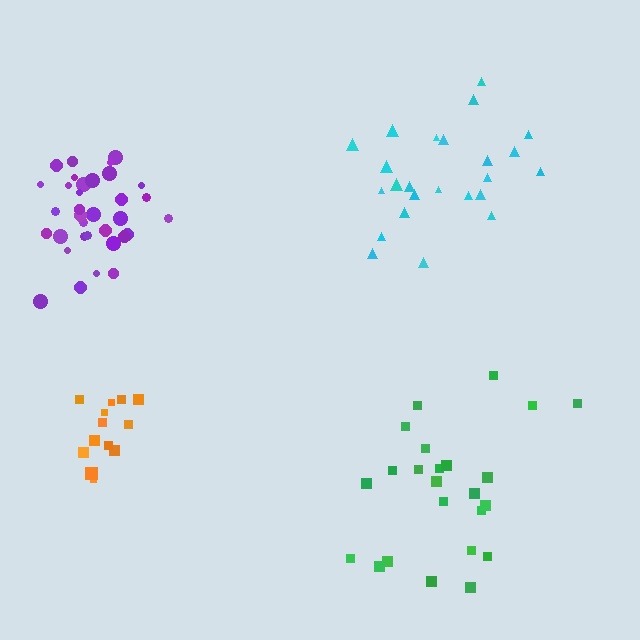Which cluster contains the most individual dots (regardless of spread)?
Purple (35).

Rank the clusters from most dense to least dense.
orange, purple, cyan, green.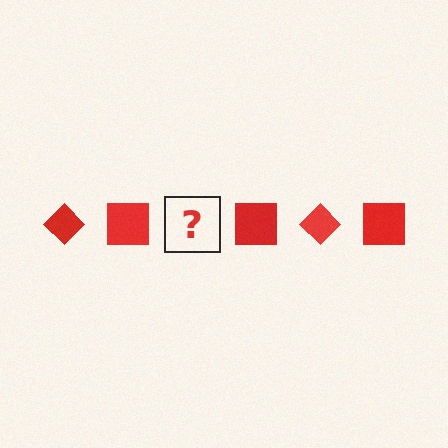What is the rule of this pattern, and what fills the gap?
The rule is that the pattern cycles through diamond, square shapes in red. The gap should be filled with a red diamond.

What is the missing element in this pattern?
The missing element is a red diamond.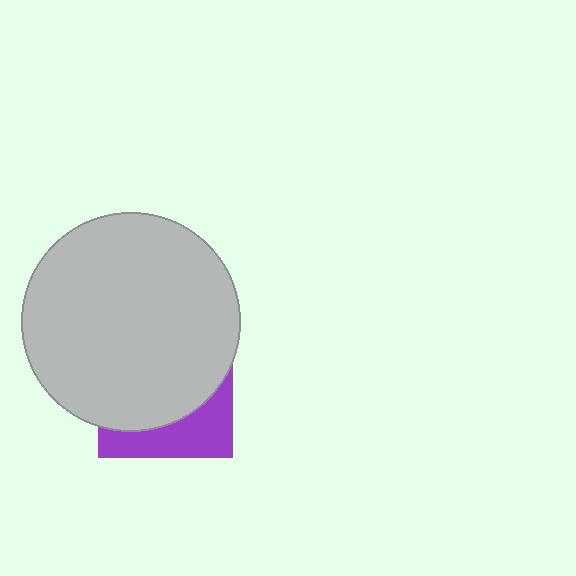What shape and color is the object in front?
The object in front is a light gray circle.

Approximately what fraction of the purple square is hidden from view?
Roughly 70% of the purple square is hidden behind the light gray circle.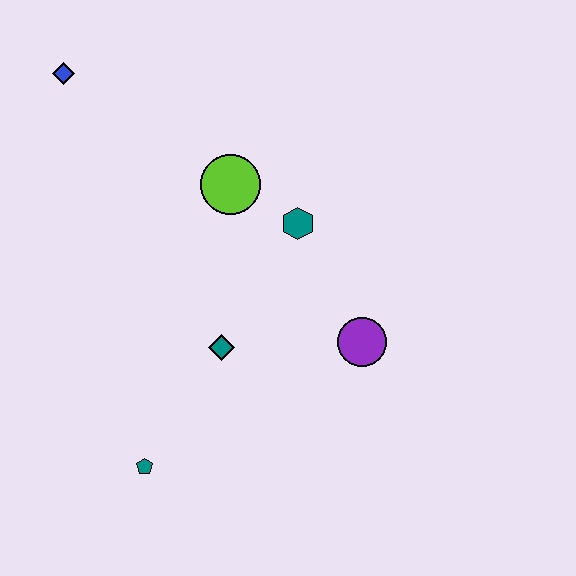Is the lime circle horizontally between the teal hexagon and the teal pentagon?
Yes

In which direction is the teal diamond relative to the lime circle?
The teal diamond is below the lime circle.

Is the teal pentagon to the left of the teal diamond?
Yes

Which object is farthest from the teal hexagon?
The teal pentagon is farthest from the teal hexagon.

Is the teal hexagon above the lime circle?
No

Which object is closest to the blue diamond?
The lime circle is closest to the blue diamond.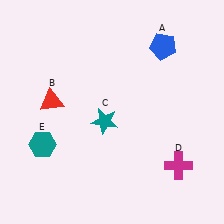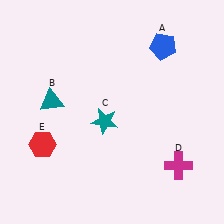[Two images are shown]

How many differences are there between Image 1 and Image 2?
There are 2 differences between the two images.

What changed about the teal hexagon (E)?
In Image 1, E is teal. In Image 2, it changed to red.